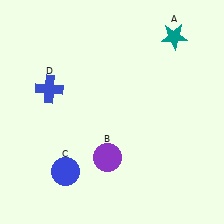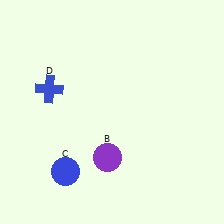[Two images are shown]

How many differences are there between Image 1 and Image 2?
There is 1 difference between the two images.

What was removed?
The teal star (A) was removed in Image 2.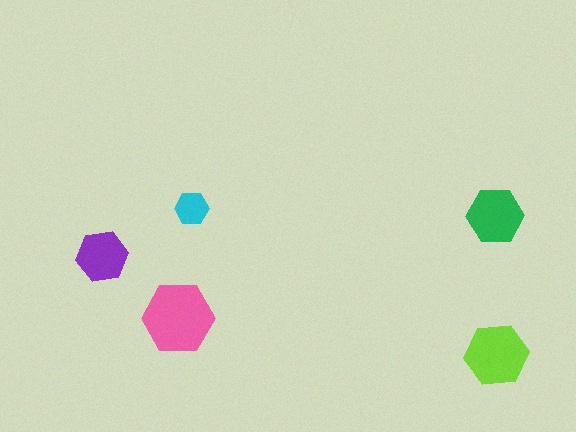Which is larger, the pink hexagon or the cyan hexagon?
The pink one.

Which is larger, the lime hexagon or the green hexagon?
The lime one.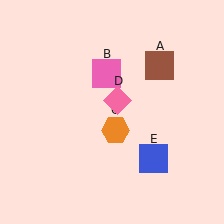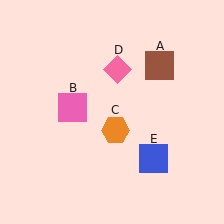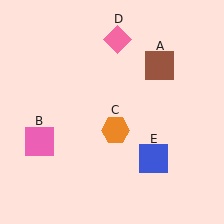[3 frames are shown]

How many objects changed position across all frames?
2 objects changed position: pink square (object B), pink diamond (object D).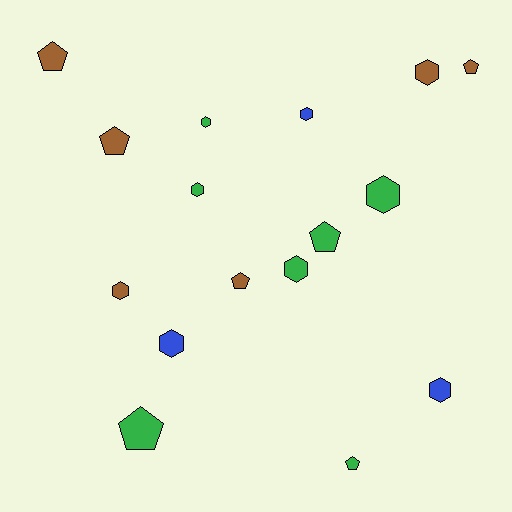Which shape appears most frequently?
Hexagon, with 9 objects.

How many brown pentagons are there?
There are 4 brown pentagons.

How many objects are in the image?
There are 16 objects.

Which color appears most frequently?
Green, with 7 objects.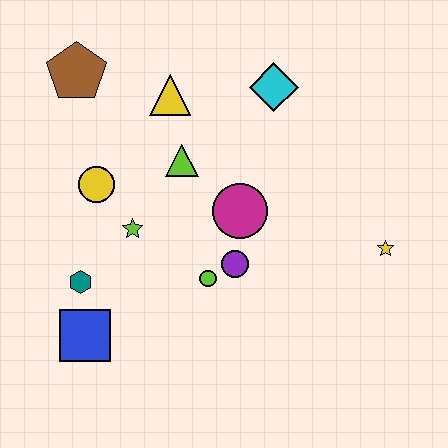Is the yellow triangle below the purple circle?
No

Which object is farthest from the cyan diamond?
The blue square is farthest from the cyan diamond.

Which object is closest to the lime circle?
The purple circle is closest to the lime circle.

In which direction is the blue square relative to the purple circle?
The blue square is to the left of the purple circle.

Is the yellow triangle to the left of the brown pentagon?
No